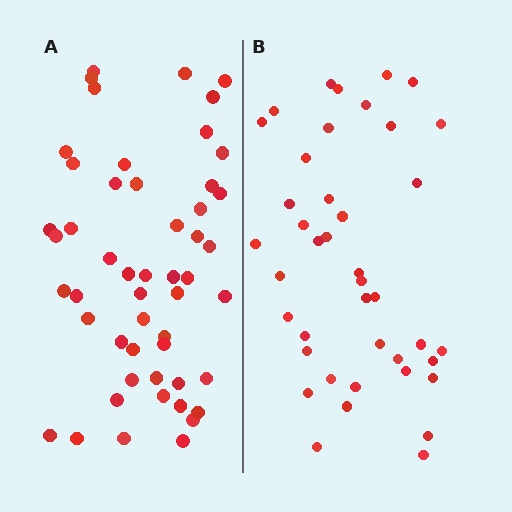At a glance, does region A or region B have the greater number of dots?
Region A (the left region) has more dots.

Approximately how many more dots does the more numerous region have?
Region A has roughly 10 or so more dots than region B.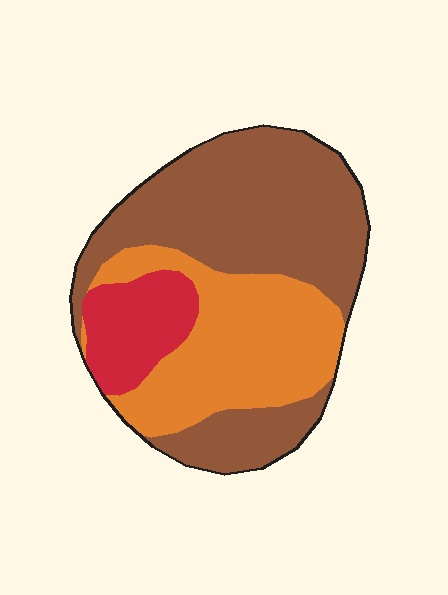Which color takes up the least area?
Red, at roughly 15%.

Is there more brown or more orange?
Brown.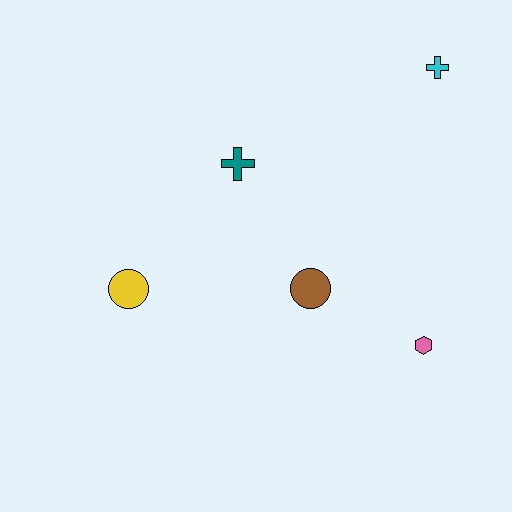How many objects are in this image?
There are 5 objects.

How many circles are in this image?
There are 2 circles.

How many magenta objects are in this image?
There are no magenta objects.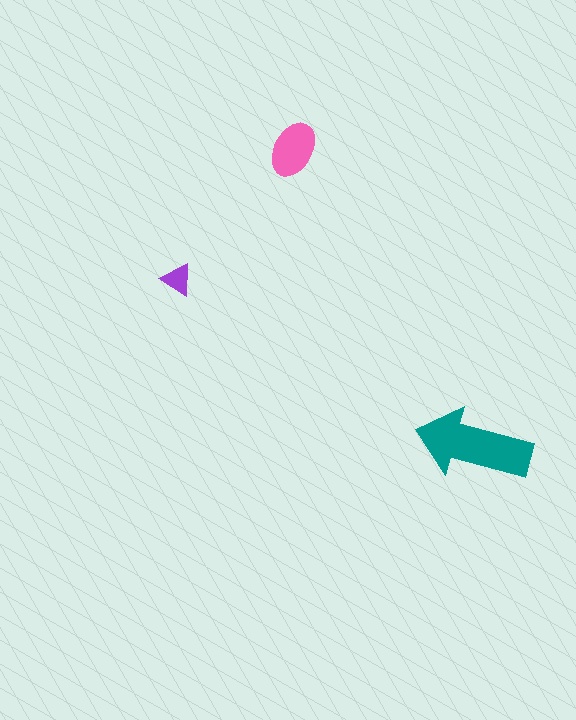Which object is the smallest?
The purple triangle.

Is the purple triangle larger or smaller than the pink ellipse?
Smaller.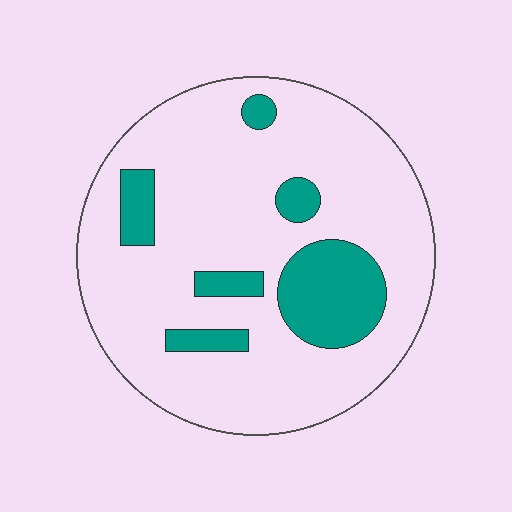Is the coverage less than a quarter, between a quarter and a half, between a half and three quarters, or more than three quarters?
Less than a quarter.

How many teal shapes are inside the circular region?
6.